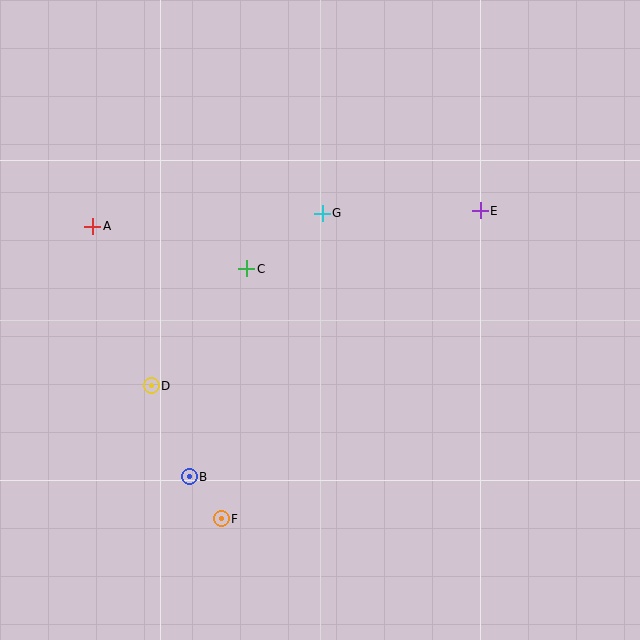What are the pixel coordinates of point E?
Point E is at (480, 211).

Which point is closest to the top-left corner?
Point A is closest to the top-left corner.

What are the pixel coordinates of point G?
Point G is at (322, 213).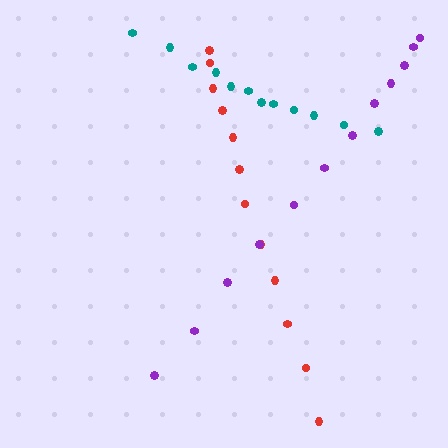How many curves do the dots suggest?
There are 3 distinct paths.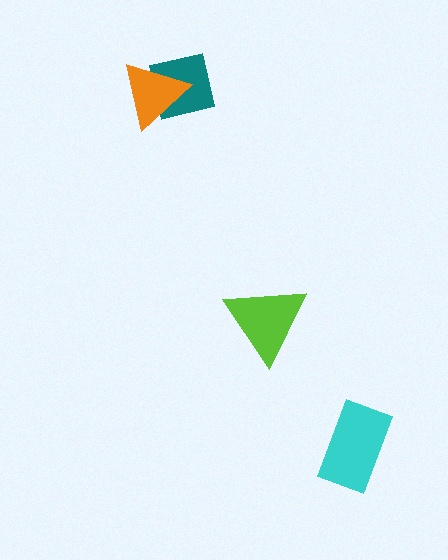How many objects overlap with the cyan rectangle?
0 objects overlap with the cyan rectangle.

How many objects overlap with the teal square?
1 object overlaps with the teal square.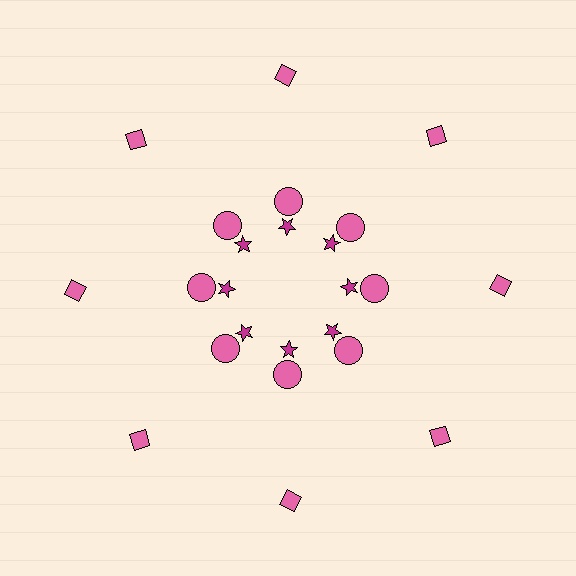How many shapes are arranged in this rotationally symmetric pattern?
There are 24 shapes, arranged in 8 groups of 3.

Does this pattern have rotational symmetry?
Yes, this pattern has 8-fold rotational symmetry. It looks the same after rotating 45 degrees around the center.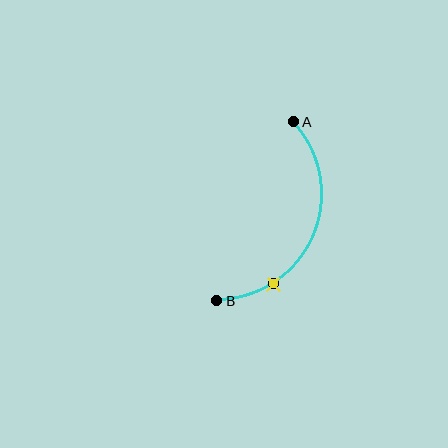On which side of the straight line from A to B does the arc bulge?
The arc bulges to the right of the straight line connecting A and B.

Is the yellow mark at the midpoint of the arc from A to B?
No. The yellow mark lies on the arc but is closer to endpoint B. The arc midpoint would be at the point on the curve equidistant along the arc from both A and B.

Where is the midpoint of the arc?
The arc midpoint is the point on the curve farthest from the straight line joining A and B. It sits to the right of that line.